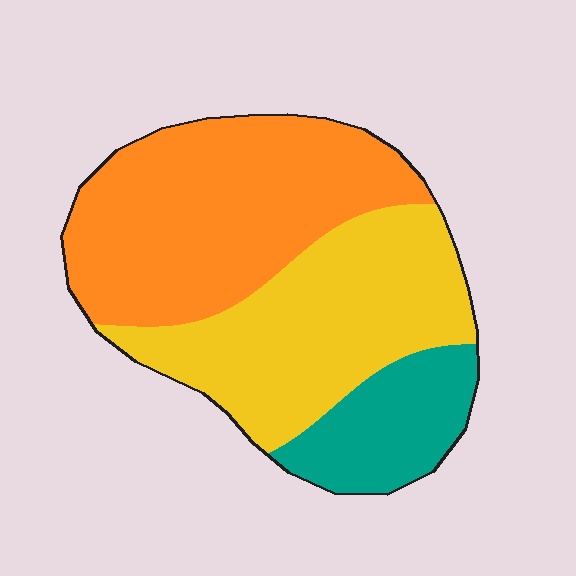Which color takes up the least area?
Teal, at roughly 15%.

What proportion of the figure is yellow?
Yellow takes up about three eighths (3/8) of the figure.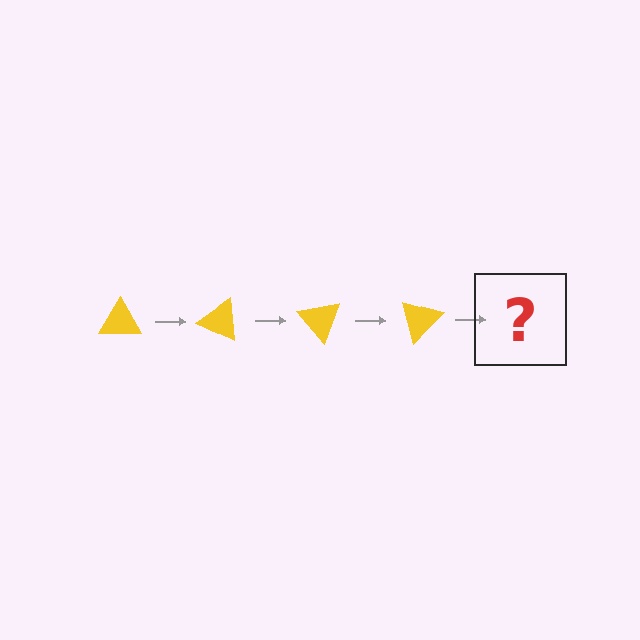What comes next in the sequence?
The next element should be a yellow triangle rotated 100 degrees.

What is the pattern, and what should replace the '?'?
The pattern is that the triangle rotates 25 degrees each step. The '?' should be a yellow triangle rotated 100 degrees.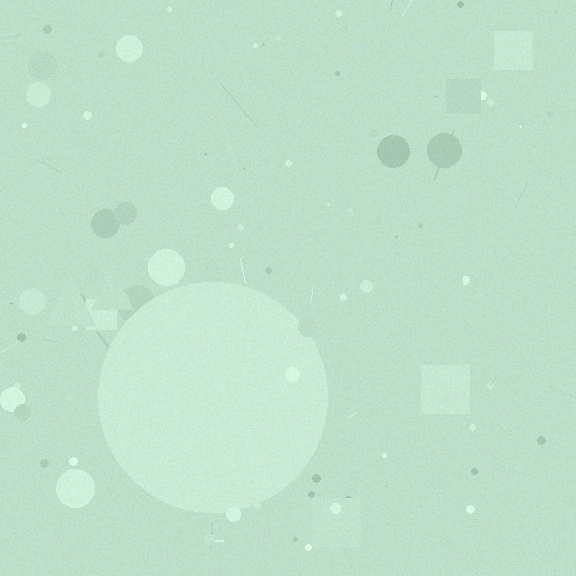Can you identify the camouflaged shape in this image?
The camouflaged shape is a circle.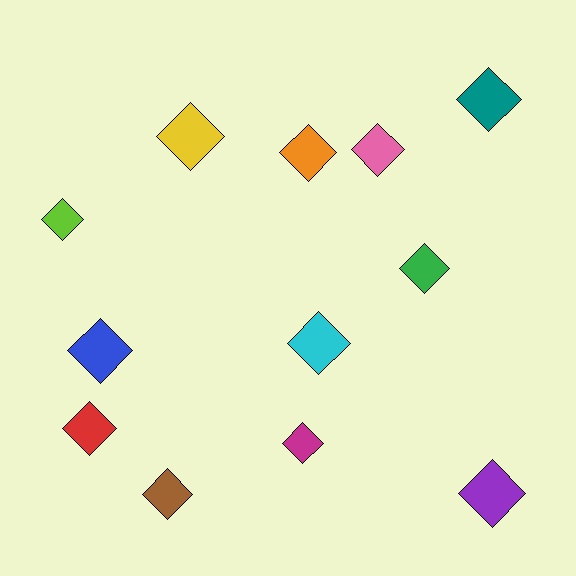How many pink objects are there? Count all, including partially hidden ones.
There is 1 pink object.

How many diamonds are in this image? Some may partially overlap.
There are 12 diamonds.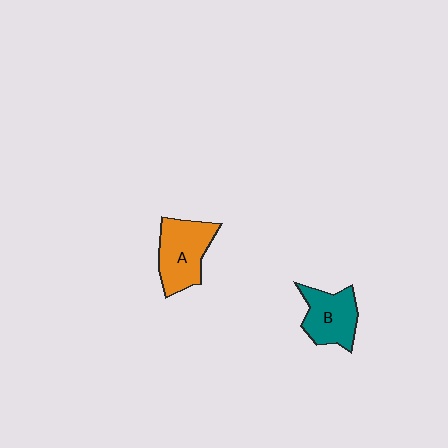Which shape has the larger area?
Shape A (orange).